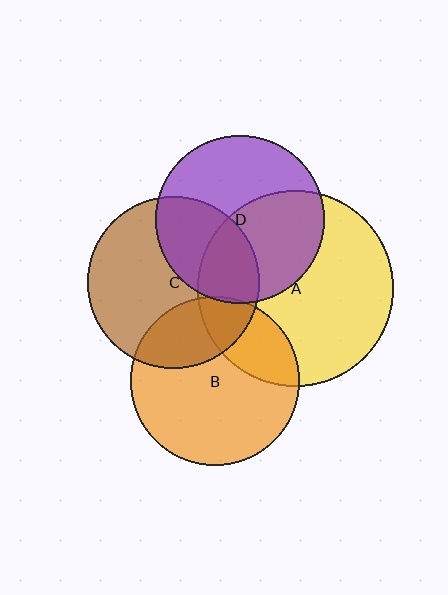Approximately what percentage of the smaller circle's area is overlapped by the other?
Approximately 25%.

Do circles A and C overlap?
Yes.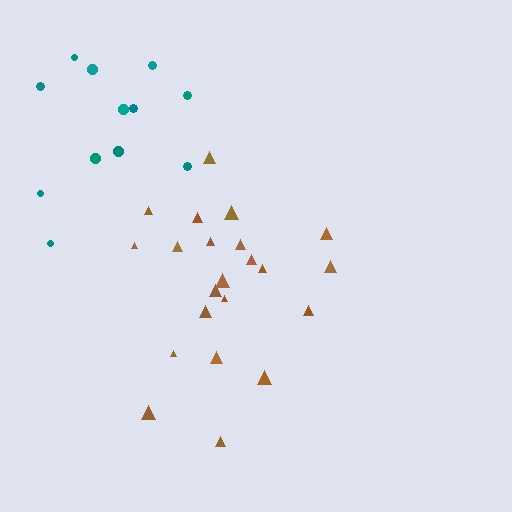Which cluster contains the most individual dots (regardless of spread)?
Brown (22).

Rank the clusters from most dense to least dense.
brown, teal.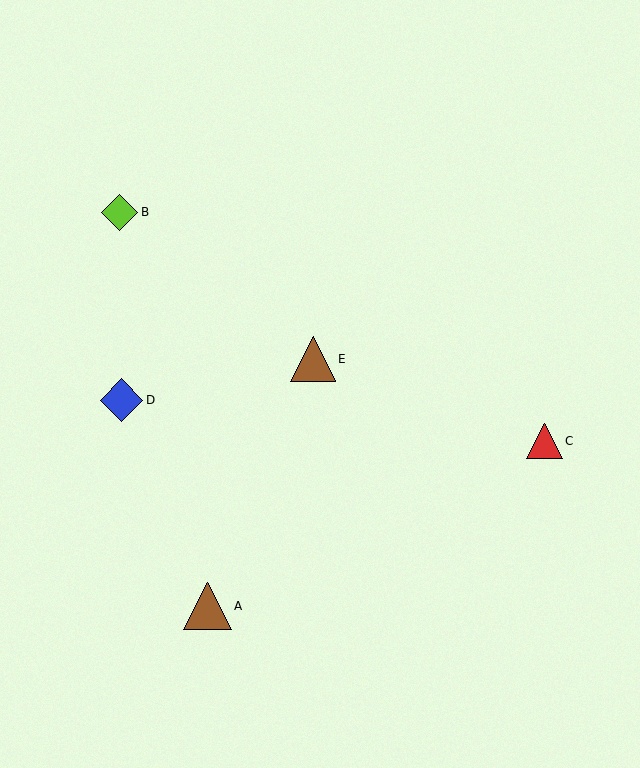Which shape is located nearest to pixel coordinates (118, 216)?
The lime diamond (labeled B) at (120, 212) is nearest to that location.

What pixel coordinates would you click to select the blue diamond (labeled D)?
Click at (121, 400) to select the blue diamond D.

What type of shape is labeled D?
Shape D is a blue diamond.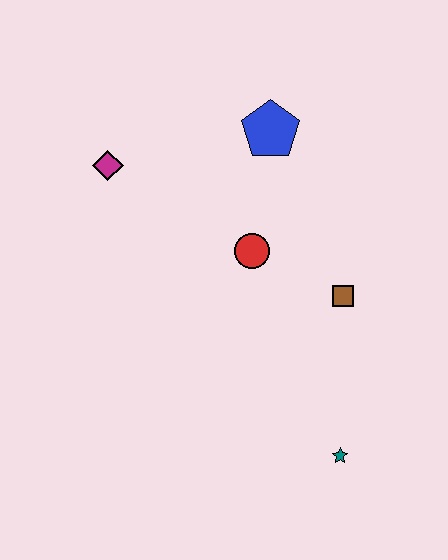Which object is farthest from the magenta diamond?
The teal star is farthest from the magenta diamond.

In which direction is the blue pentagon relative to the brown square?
The blue pentagon is above the brown square.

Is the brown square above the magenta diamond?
No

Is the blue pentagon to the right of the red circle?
Yes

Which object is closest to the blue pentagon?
The red circle is closest to the blue pentagon.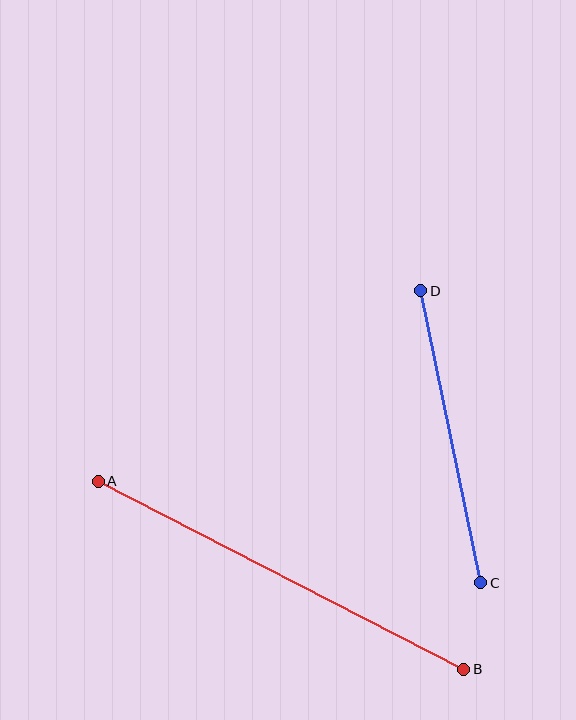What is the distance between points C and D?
The distance is approximately 298 pixels.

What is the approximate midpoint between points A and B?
The midpoint is at approximately (281, 575) pixels.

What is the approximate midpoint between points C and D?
The midpoint is at approximately (451, 437) pixels.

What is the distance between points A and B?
The distance is approximately 411 pixels.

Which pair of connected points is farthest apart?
Points A and B are farthest apart.